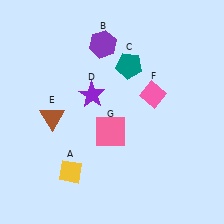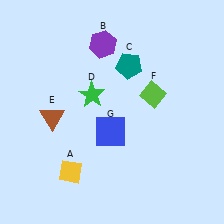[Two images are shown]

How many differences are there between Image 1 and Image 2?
There are 3 differences between the two images.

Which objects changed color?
D changed from purple to green. F changed from pink to lime. G changed from pink to blue.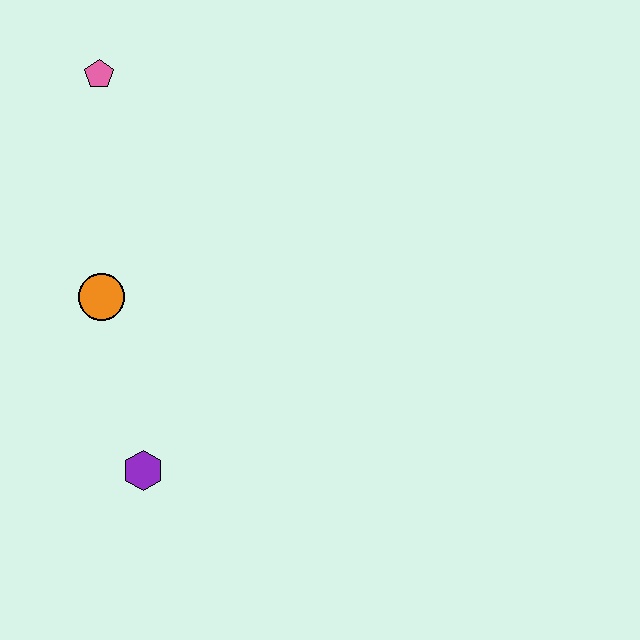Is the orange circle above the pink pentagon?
No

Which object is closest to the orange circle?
The purple hexagon is closest to the orange circle.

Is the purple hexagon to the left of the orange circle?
No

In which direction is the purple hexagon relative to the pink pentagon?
The purple hexagon is below the pink pentagon.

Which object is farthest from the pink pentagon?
The purple hexagon is farthest from the pink pentagon.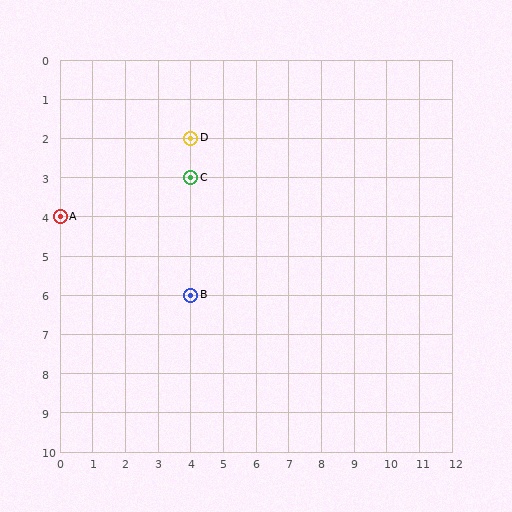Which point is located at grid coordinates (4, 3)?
Point C is at (4, 3).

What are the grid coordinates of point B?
Point B is at grid coordinates (4, 6).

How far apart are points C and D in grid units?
Points C and D are 1 row apart.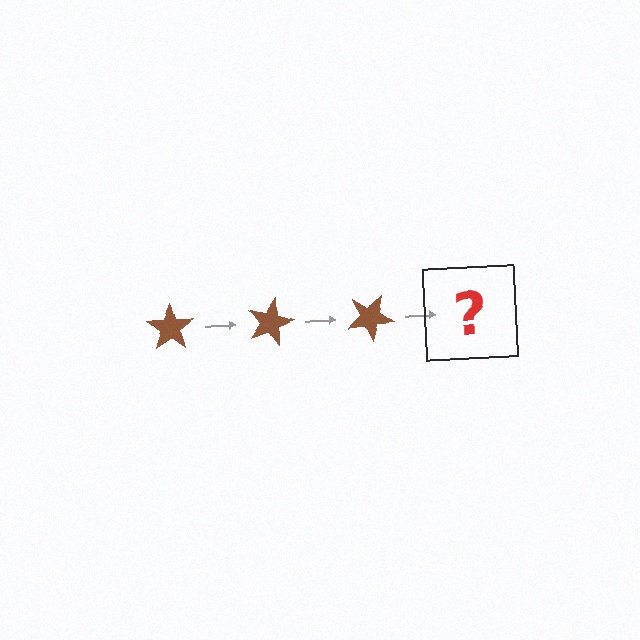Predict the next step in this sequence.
The next step is a brown star rotated 45 degrees.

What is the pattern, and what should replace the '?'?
The pattern is that the star rotates 15 degrees each step. The '?' should be a brown star rotated 45 degrees.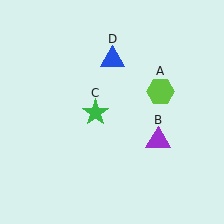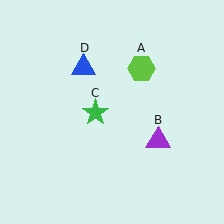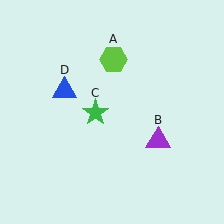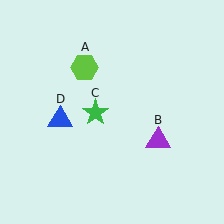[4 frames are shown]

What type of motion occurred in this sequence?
The lime hexagon (object A), blue triangle (object D) rotated counterclockwise around the center of the scene.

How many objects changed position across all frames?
2 objects changed position: lime hexagon (object A), blue triangle (object D).